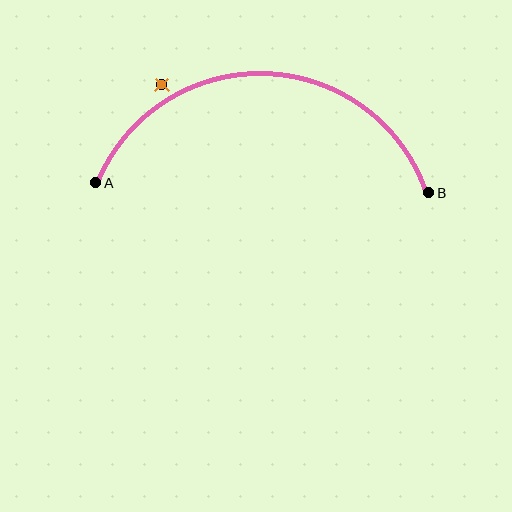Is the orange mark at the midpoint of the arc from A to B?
No — the orange mark does not lie on the arc at all. It sits slightly outside the curve.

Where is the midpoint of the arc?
The arc midpoint is the point on the curve farthest from the straight line joining A and B. It sits above that line.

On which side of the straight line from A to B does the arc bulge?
The arc bulges above the straight line connecting A and B.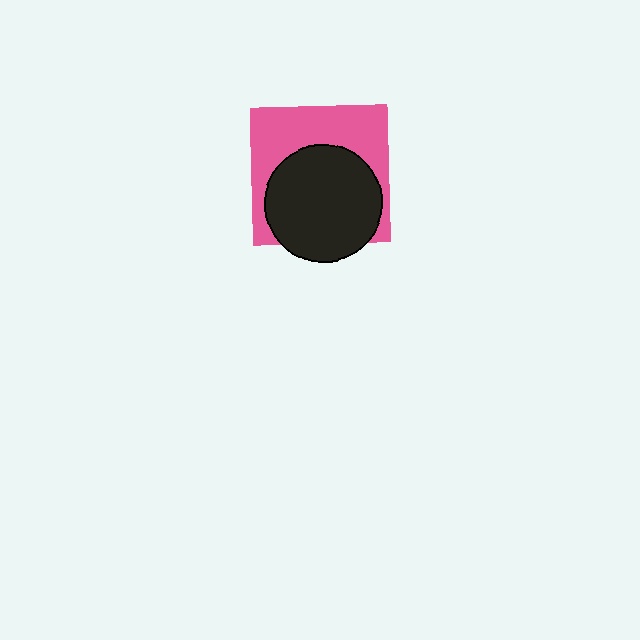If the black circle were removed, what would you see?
You would see the complete pink square.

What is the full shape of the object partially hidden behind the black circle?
The partially hidden object is a pink square.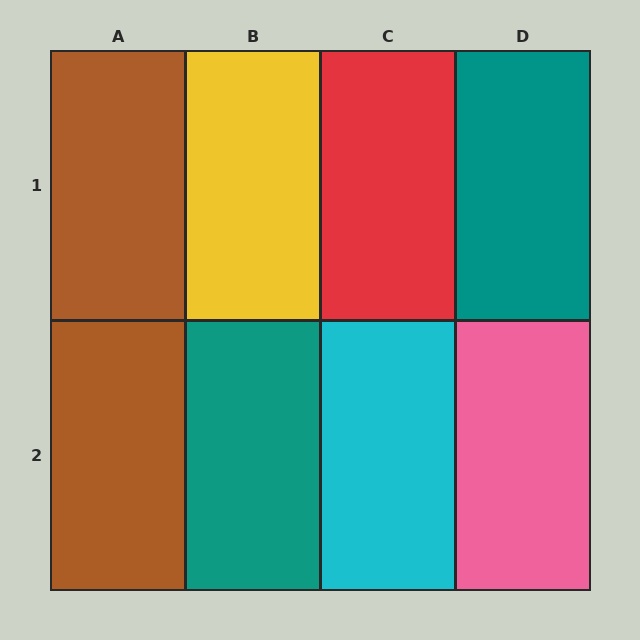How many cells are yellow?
1 cell is yellow.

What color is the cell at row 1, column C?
Red.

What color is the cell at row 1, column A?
Brown.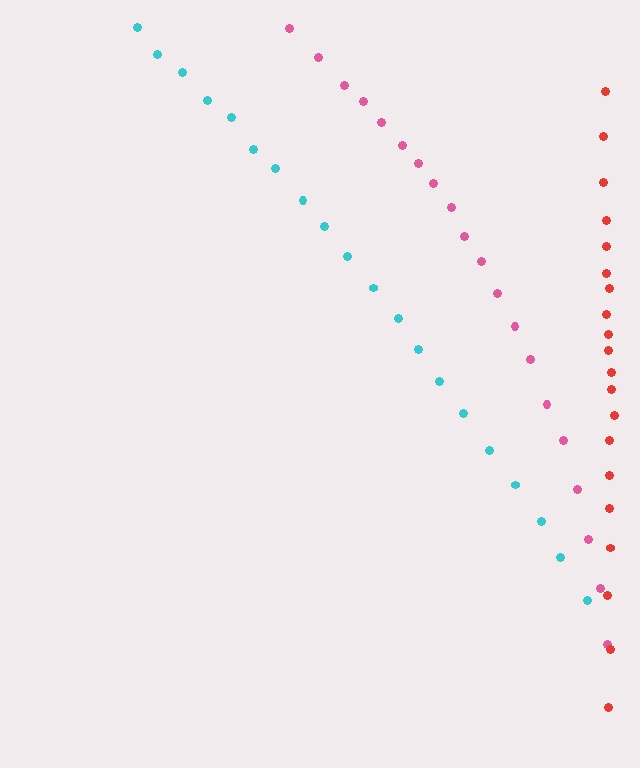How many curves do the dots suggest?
There are 3 distinct paths.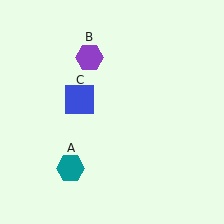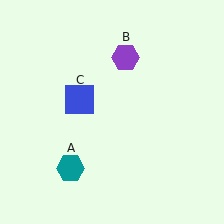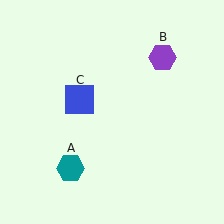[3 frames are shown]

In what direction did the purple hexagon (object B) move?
The purple hexagon (object B) moved right.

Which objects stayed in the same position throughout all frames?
Teal hexagon (object A) and blue square (object C) remained stationary.